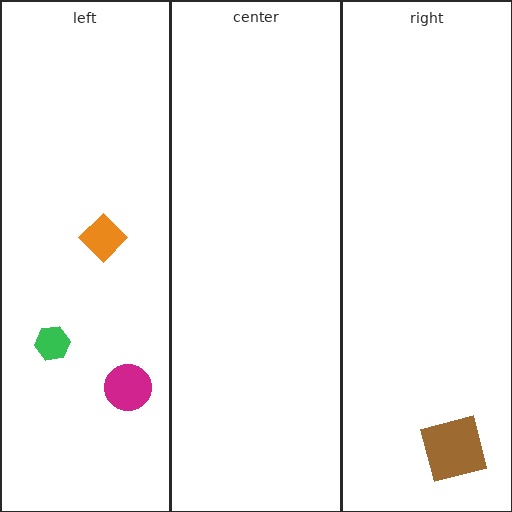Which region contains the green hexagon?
The left region.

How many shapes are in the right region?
1.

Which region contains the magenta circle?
The left region.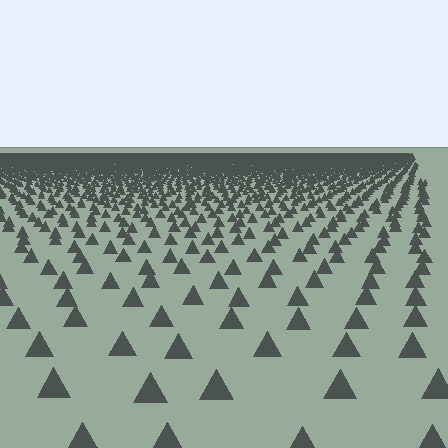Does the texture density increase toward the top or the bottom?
Density increases toward the top.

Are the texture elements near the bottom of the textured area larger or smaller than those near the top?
Larger. Near the bottom, elements are closer to the viewer and appear at a bigger on-screen size.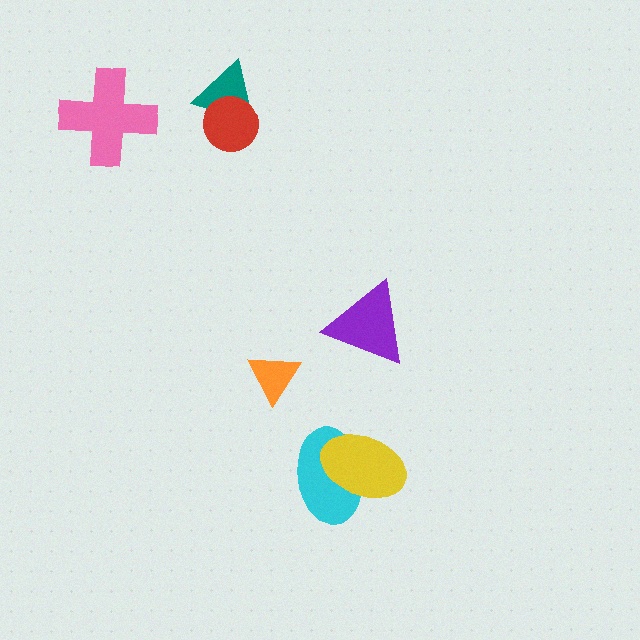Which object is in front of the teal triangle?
The red circle is in front of the teal triangle.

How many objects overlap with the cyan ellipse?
1 object overlaps with the cyan ellipse.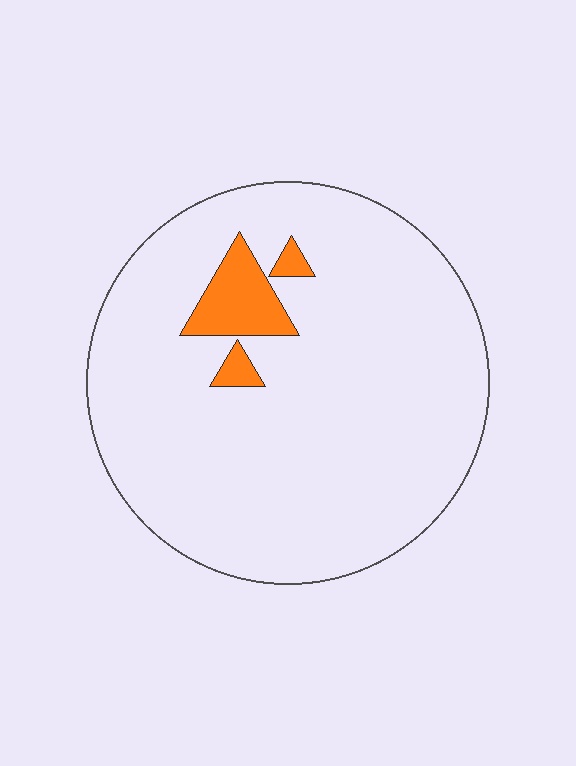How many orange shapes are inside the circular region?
3.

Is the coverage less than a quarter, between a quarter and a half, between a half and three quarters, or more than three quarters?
Less than a quarter.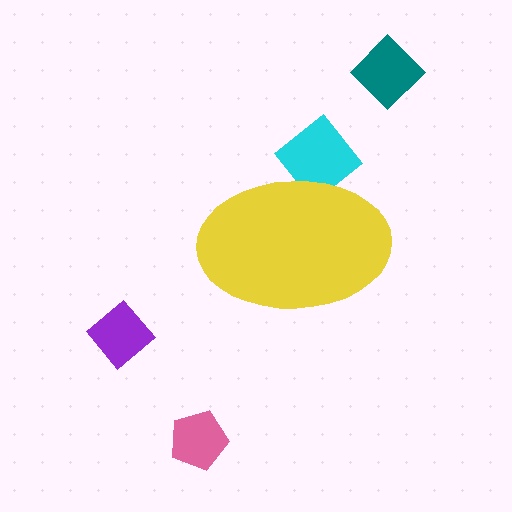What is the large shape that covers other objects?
A yellow ellipse.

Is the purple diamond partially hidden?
No, the purple diamond is fully visible.